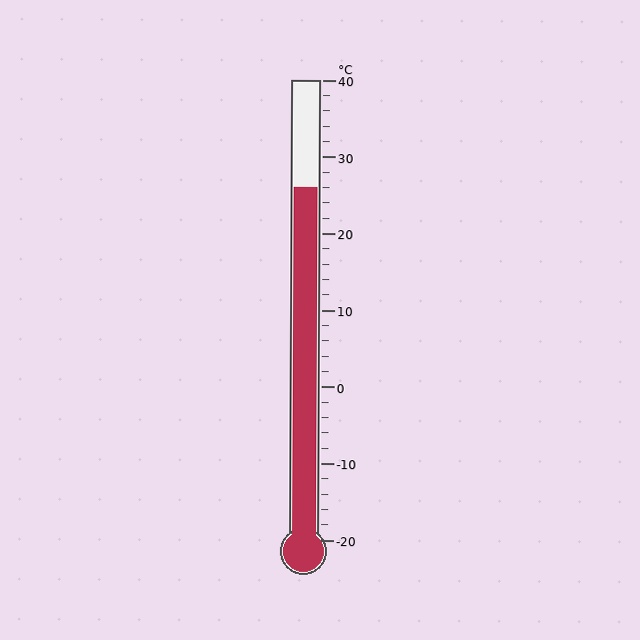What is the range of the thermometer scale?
The thermometer scale ranges from -20°C to 40°C.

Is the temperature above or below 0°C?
The temperature is above 0°C.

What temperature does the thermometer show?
The thermometer shows approximately 26°C.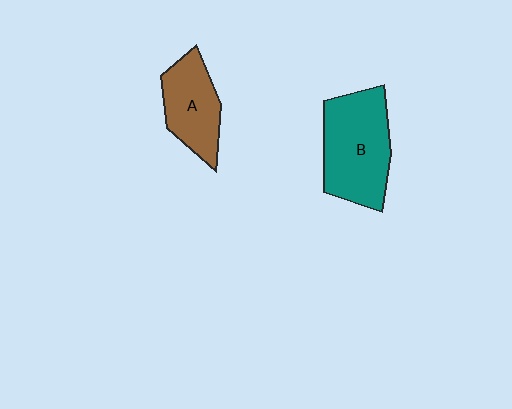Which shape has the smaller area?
Shape A (brown).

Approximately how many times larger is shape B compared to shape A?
Approximately 1.5 times.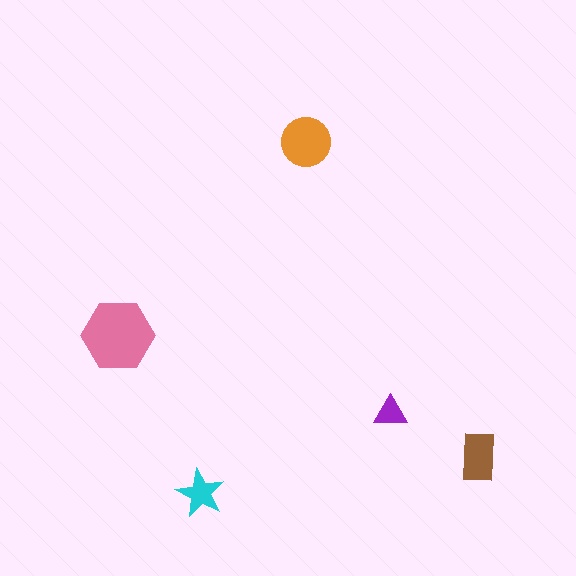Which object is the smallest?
The purple triangle.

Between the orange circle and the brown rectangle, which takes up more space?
The orange circle.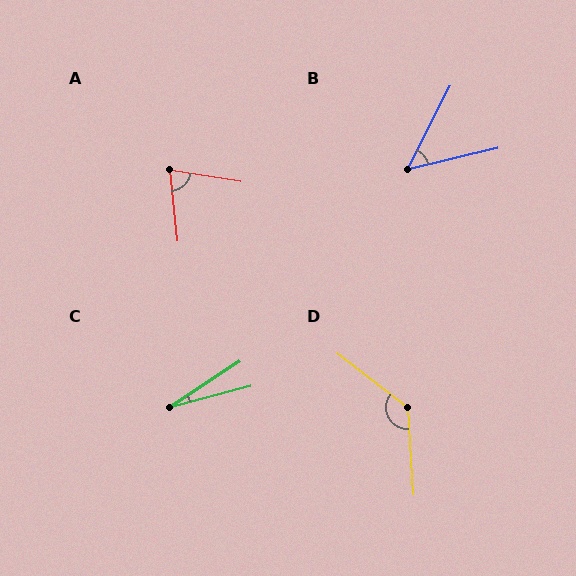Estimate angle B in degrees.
Approximately 50 degrees.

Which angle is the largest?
D, at approximately 131 degrees.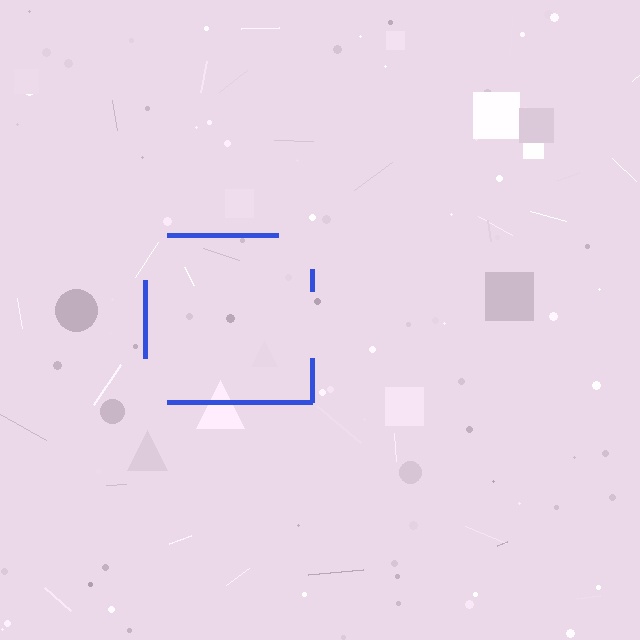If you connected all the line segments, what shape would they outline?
They would outline a square.